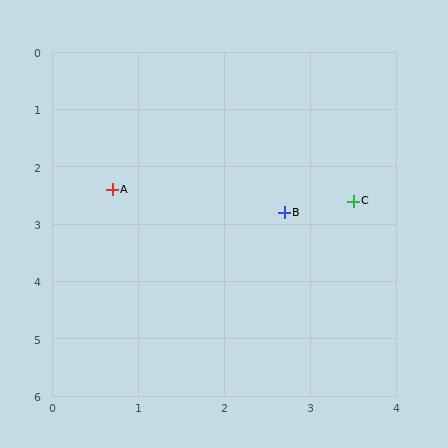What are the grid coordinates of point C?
Point C is at approximately (3.5, 2.6).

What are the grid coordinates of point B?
Point B is at approximately (2.7, 2.8).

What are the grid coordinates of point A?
Point A is at approximately (0.7, 2.4).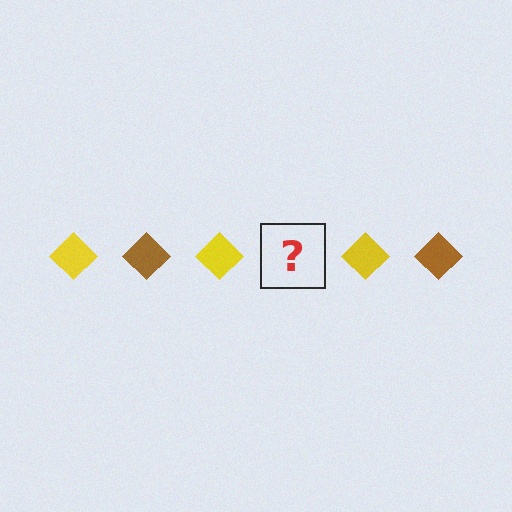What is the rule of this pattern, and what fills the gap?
The rule is that the pattern cycles through yellow, brown diamonds. The gap should be filled with a brown diamond.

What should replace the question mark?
The question mark should be replaced with a brown diamond.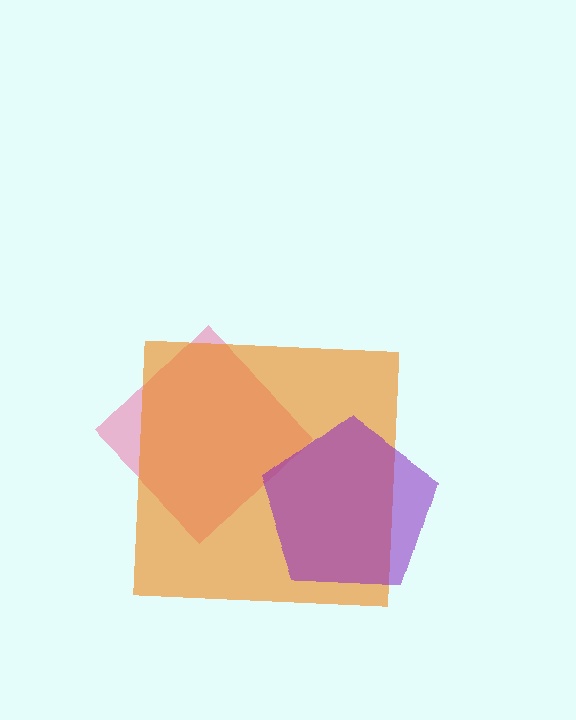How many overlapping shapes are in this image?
There are 3 overlapping shapes in the image.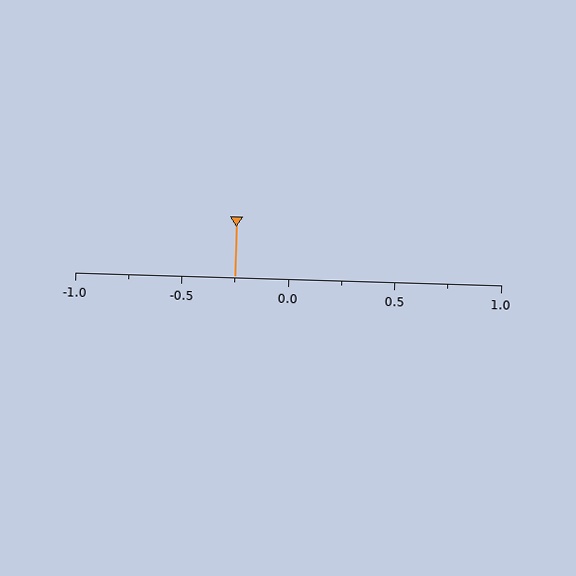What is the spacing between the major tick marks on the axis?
The major ticks are spaced 0.5 apart.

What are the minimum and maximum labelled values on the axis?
The axis runs from -1.0 to 1.0.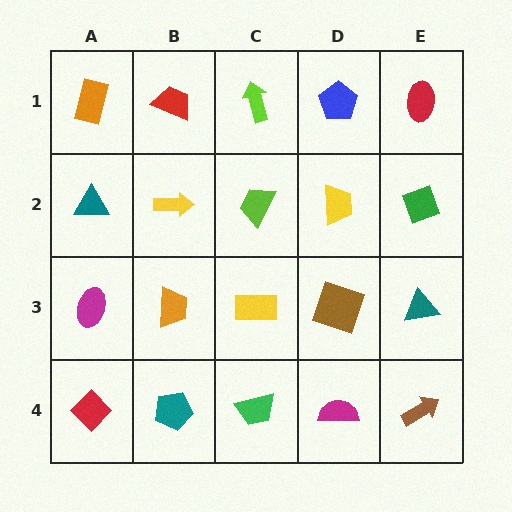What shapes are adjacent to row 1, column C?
A lime trapezoid (row 2, column C), a red trapezoid (row 1, column B), a blue pentagon (row 1, column D).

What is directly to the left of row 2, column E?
A yellow trapezoid.